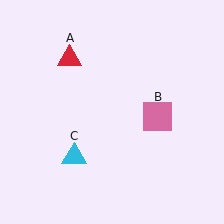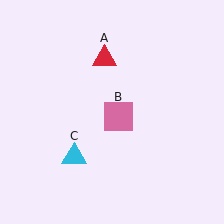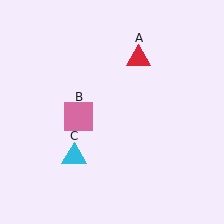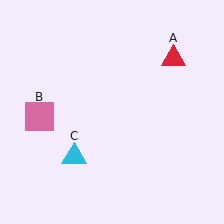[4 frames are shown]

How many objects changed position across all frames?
2 objects changed position: red triangle (object A), pink square (object B).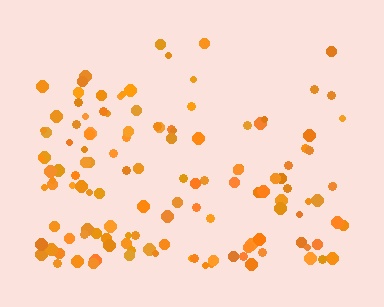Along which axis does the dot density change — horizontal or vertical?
Vertical.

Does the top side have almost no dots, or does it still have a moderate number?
Still a moderate number, just noticeably fewer than the bottom.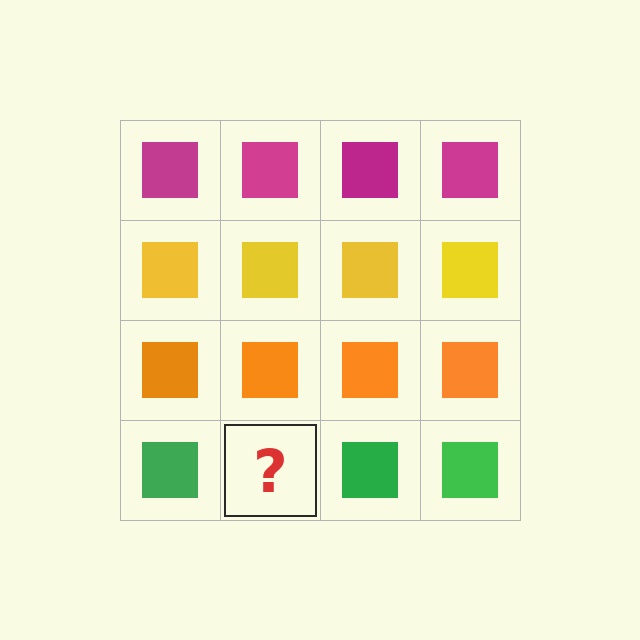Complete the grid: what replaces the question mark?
The question mark should be replaced with a green square.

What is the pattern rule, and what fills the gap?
The rule is that each row has a consistent color. The gap should be filled with a green square.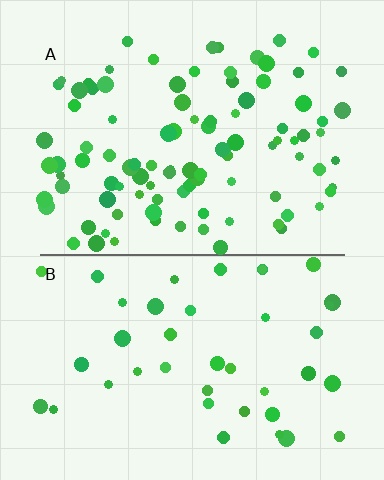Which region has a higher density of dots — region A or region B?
A (the top).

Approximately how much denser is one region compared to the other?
Approximately 2.3× — region A over region B.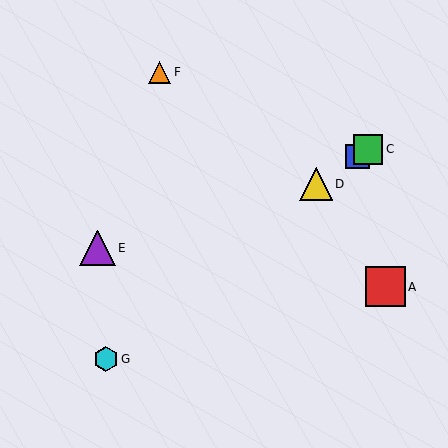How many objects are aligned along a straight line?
3 objects (B, C, D) are aligned along a straight line.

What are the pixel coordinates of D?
Object D is at (316, 184).